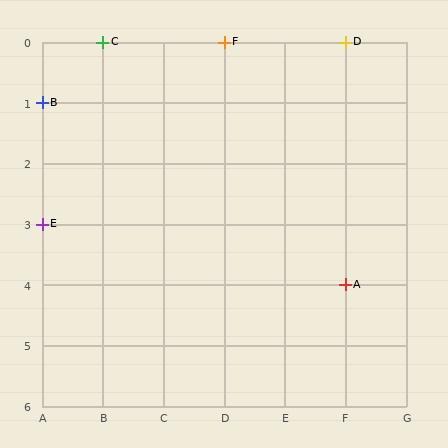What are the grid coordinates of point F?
Point F is at grid coordinates (D, 0).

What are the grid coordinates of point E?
Point E is at grid coordinates (A, 3).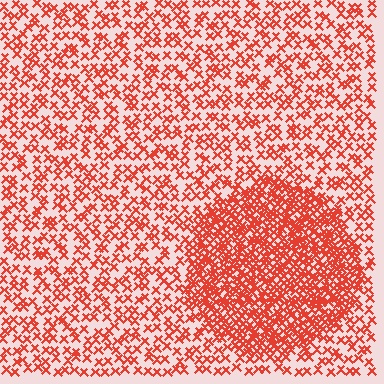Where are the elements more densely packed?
The elements are more densely packed inside the circle boundary.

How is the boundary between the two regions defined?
The boundary is defined by a change in element density (approximately 2.3x ratio). All elements are the same color, size, and shape.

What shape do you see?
I see a circle.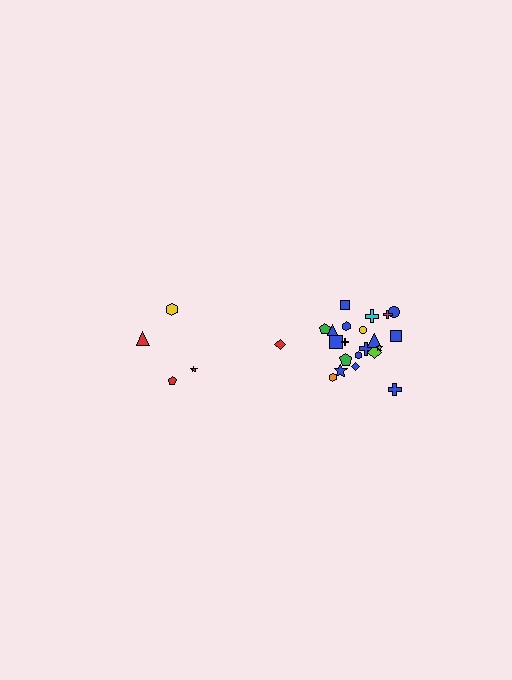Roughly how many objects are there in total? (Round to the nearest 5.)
Roughly 25 objects in total.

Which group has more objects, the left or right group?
The right group.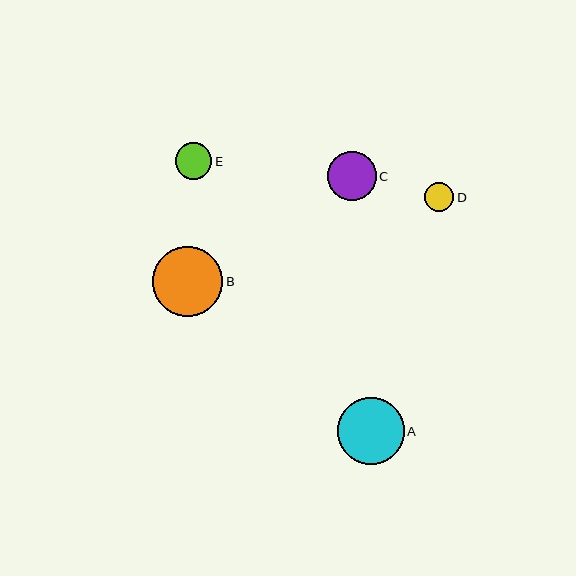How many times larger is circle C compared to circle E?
Circle C is approximately 1.3 times the size of circle E.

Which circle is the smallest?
Circle D is the smallest with a size of approximately 29 pixels.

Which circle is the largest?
Circle B is the largest with a size of approximately 70 pixels.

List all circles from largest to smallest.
From largest to smallest: B, A, C, E, D.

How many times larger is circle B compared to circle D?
Circle B is approximately 2.4 times the size of circle D.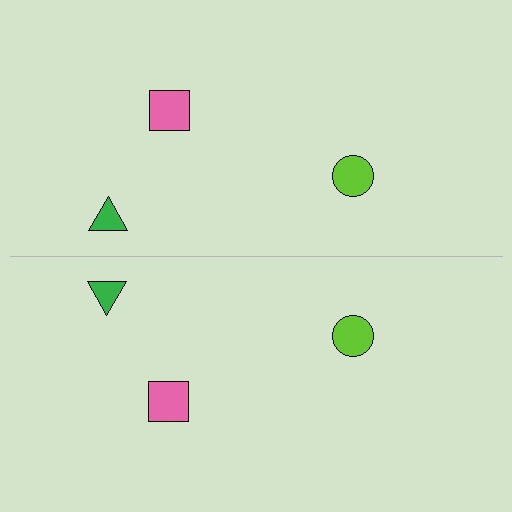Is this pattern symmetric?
Yes, this pattern has bilateral (reflection) symmetry.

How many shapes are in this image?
There are 6 shapes in this image.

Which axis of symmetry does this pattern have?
The pattern has a horizontal axis of symmetry running through the center of the image.